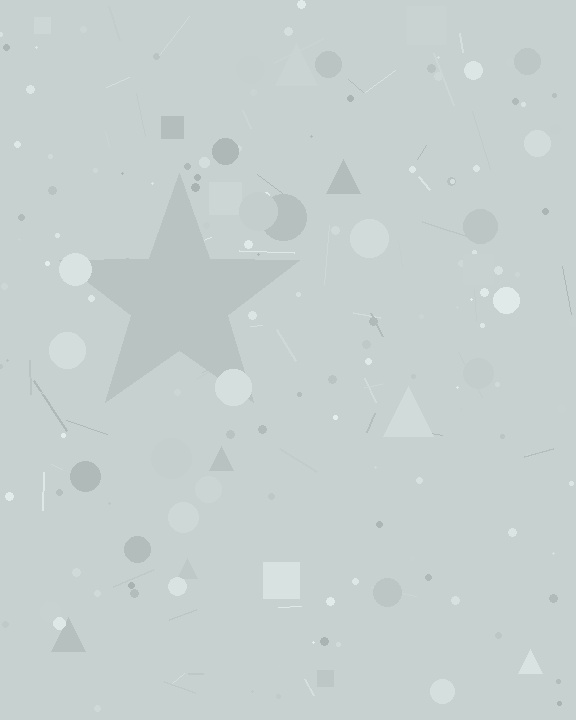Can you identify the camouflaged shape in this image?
The camouflaged shape is a star.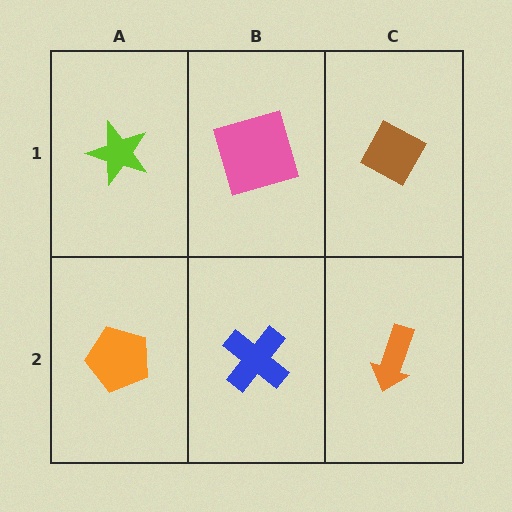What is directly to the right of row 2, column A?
A blue cross.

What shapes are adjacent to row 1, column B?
A blue cross (row 2, column B), a lime star (row 1, column A), a brown diamond (row 1, column C).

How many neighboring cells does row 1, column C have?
2.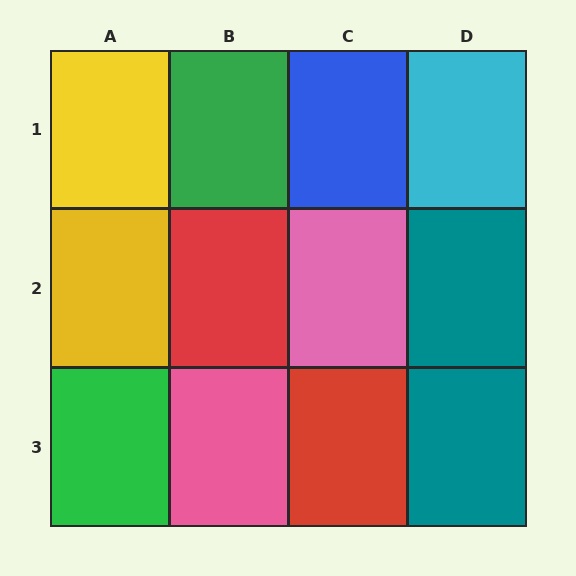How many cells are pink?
2 cells are pink.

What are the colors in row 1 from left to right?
Yellow, green, blue, cyan.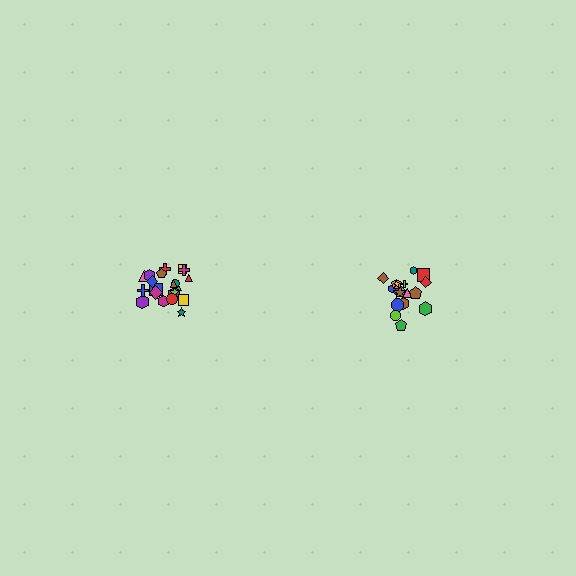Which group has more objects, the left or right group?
The left group.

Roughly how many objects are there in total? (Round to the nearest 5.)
Roughly 40 objects in total.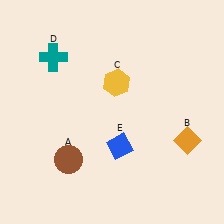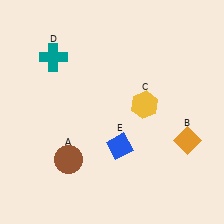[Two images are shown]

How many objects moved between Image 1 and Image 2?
1 object moved between the two images.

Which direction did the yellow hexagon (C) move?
The yellow hexagon (C) moved right.